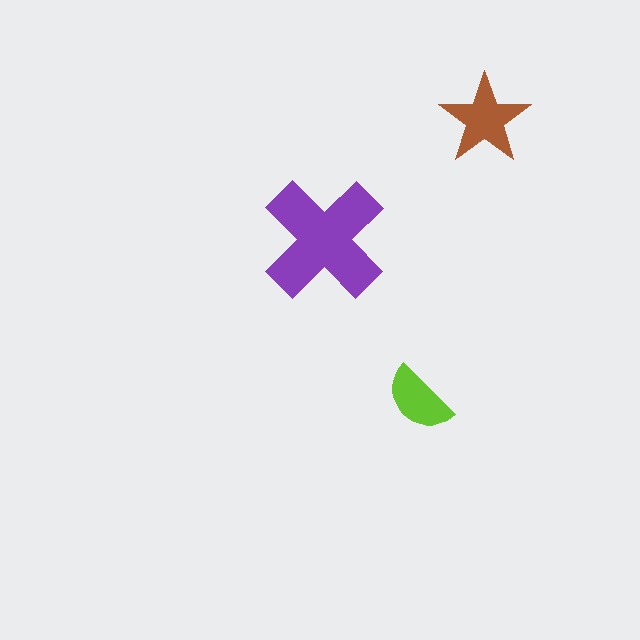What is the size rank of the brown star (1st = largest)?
2nd.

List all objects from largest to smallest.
The purple cross, the brown star, the lime semicircle.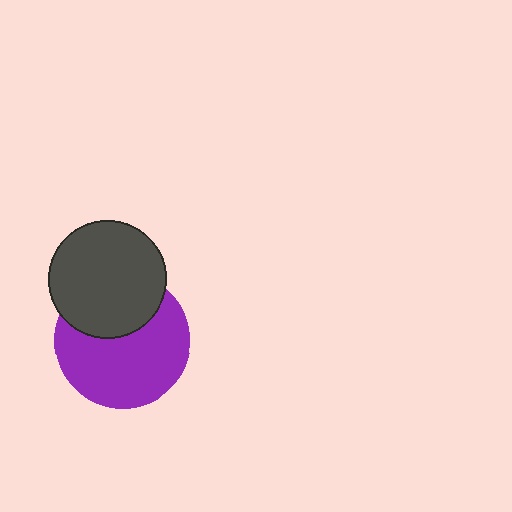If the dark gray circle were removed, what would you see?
You would see the complete purple circle.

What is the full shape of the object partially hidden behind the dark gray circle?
The partially hidden object is a purple circle.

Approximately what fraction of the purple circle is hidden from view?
Roughly 35% of the purple circle is hidden behind the dark gray circle.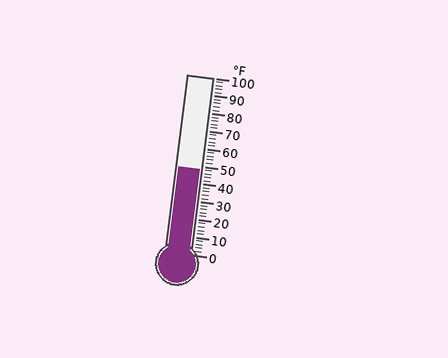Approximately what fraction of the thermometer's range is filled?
The thermometer is filled to approximately 50% of its range.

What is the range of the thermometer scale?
The thermometer scale ranges from 0°F to 100°F.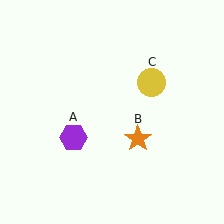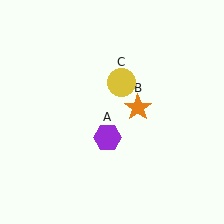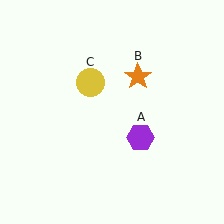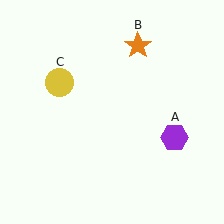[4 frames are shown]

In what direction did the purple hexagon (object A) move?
The purple hexagon (object A) moved right.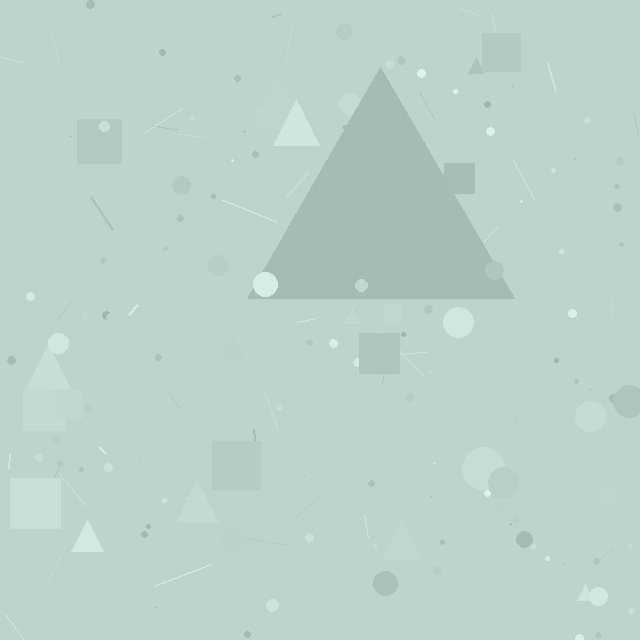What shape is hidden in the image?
A triangle is hidden in the image.